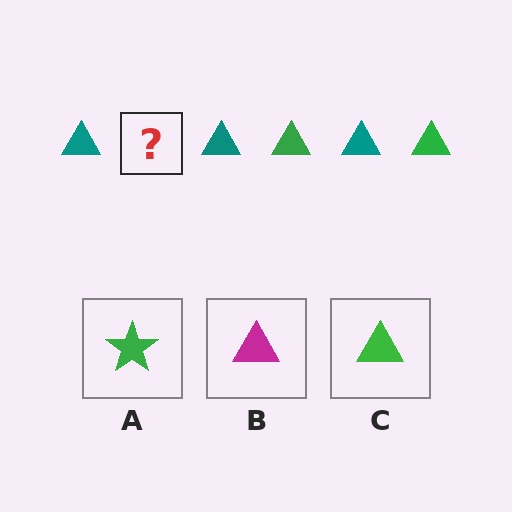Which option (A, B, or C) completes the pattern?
C.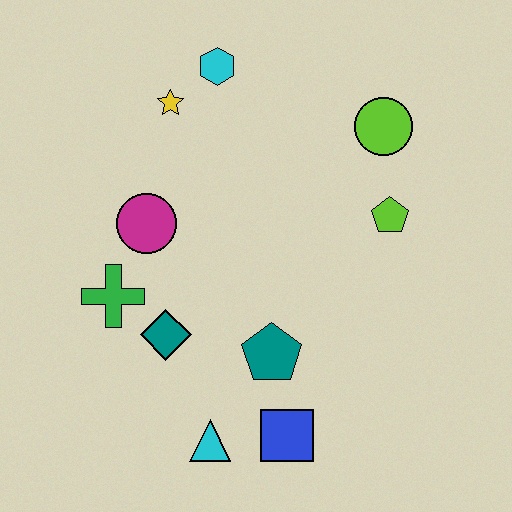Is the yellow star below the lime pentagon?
No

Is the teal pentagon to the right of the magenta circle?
Yes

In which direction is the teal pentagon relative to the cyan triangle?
The teal pentagon is above the cyan triangle.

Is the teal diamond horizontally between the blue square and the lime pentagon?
No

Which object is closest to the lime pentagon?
The lime circle is closest to the lime pentagon.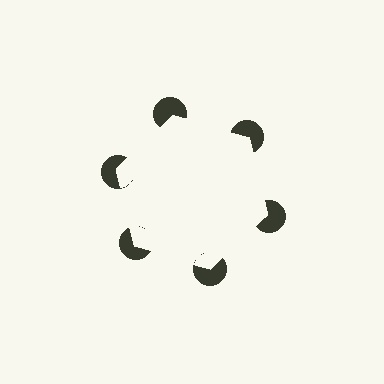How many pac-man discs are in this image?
There are 6 — one at each vertex of the illusory hexagon.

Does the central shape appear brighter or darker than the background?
It typically appears slightly brighter than the background, even though no actual brightness change is drawn.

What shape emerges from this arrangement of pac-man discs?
An illusory hexagon — its edges are inferred from the aligned wedge cuts in the pac-man discs, not physically drawn.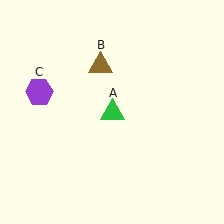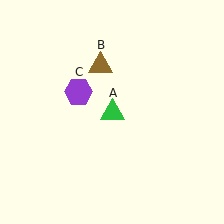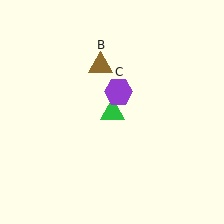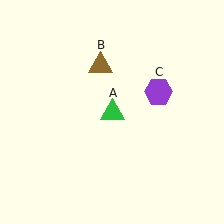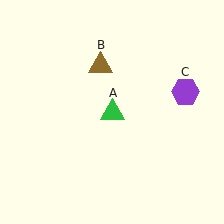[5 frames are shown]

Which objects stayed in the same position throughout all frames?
Green triangle (object A) and brown triangle (object B) remained stationary.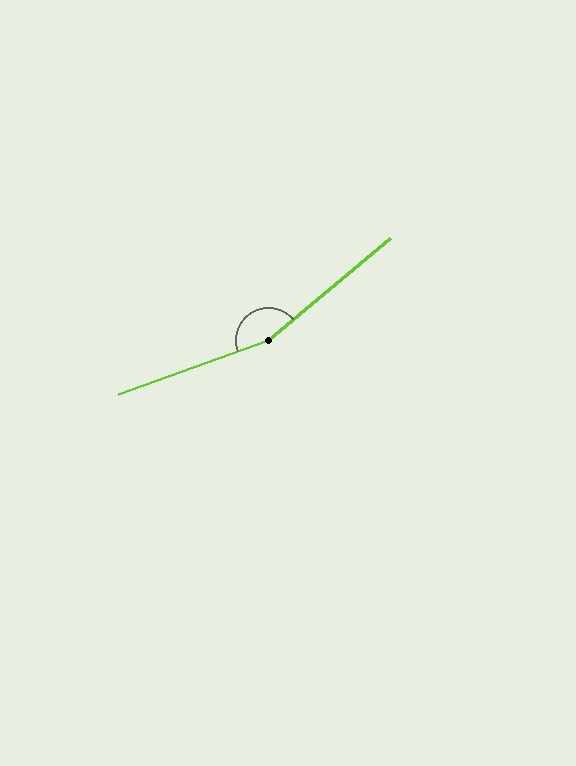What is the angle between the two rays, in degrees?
Approximately 160 degrees.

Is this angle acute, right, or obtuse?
It is obtuse.